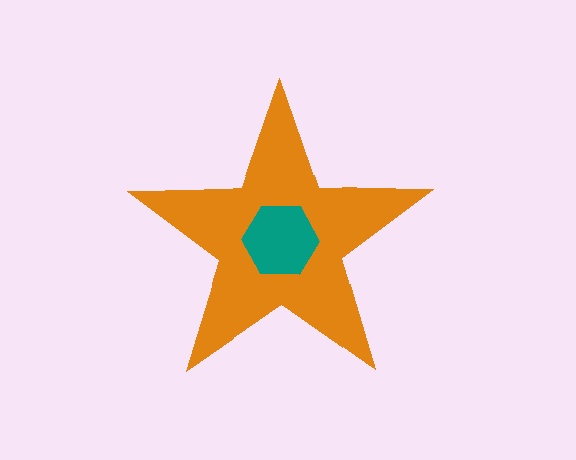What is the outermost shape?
The orange star.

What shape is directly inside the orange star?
The teal hexagon.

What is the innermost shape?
The teal hexagon.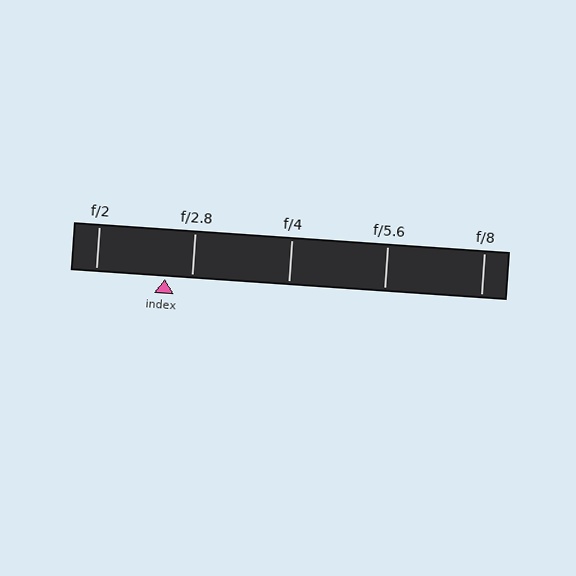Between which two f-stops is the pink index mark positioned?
The index mark is between f/2 and f/2.8.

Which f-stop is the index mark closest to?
The index mark is closest to f/2.8.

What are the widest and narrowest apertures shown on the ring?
The widest aperture shown is f/2 and the narrowest is f/8.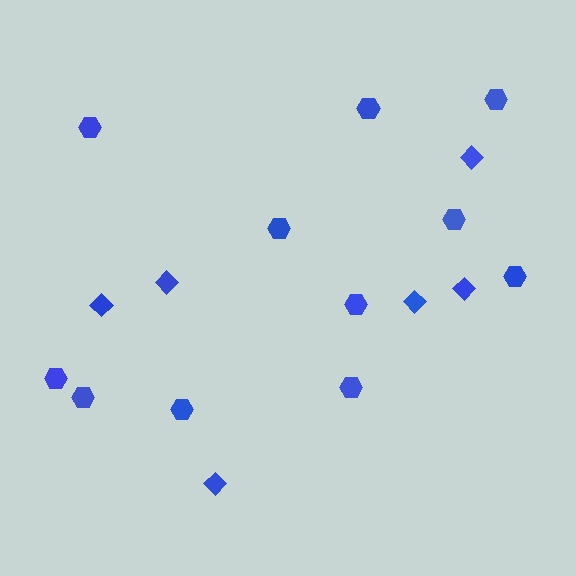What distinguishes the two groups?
There are 2 groups: one group of hexagons (11) and one group of diamonds (6).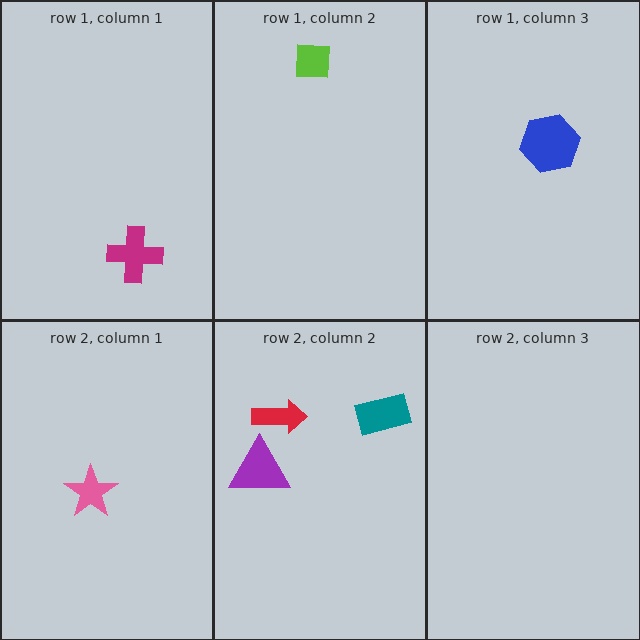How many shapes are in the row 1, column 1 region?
1.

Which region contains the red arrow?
The row 2, column 2 region.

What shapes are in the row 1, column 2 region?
The lime square.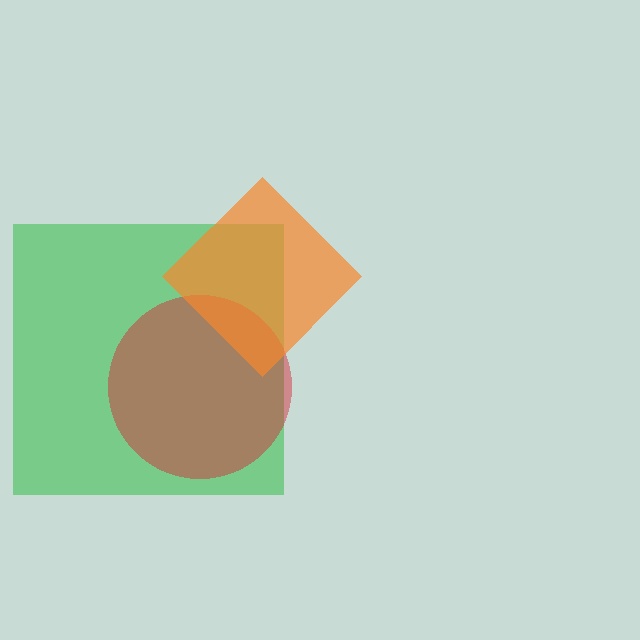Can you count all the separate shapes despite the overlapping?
Yes, there are 3 separate shapes.